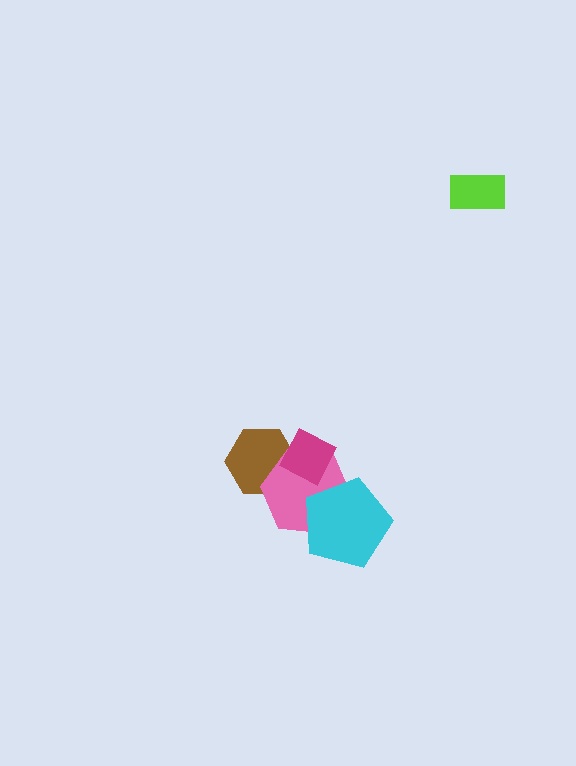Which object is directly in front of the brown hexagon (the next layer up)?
The pink hexagon is directly in front of the brown hexagon.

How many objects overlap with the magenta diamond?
2 objects overlap with the magenta diamond.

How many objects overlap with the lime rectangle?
0 objects overlap with the lime rectangle.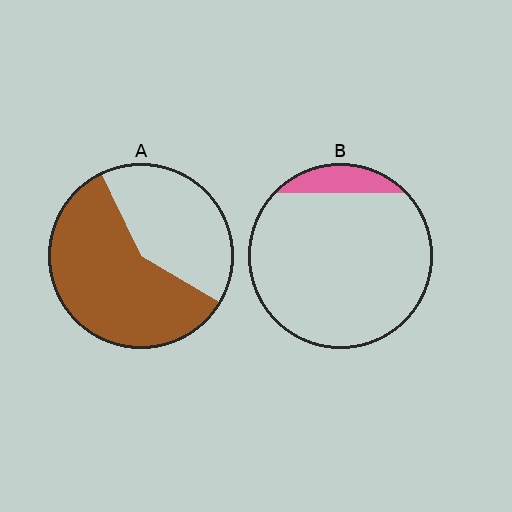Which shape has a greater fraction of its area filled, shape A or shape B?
Shape A.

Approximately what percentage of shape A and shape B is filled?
A is approximately 60% and B is approximately 10%.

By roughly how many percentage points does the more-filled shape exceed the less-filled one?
By roughly 50 percentage points (A over B).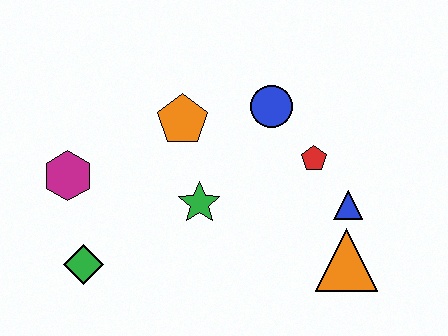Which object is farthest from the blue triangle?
The magenta hexagon is farthest from the blue triangle.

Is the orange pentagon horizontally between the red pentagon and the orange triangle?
No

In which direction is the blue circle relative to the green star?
The blue circle is above the green star.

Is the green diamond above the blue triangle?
No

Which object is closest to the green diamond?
The magenta hexagon is closest to the green diamond.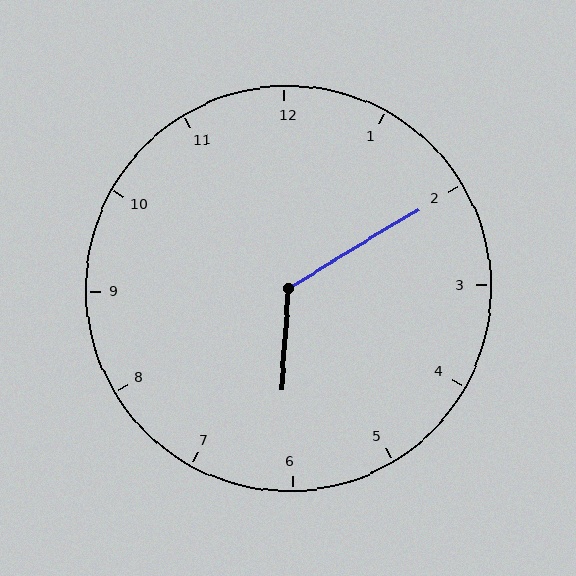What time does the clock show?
6:10.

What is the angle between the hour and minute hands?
Approximately 125 degrees.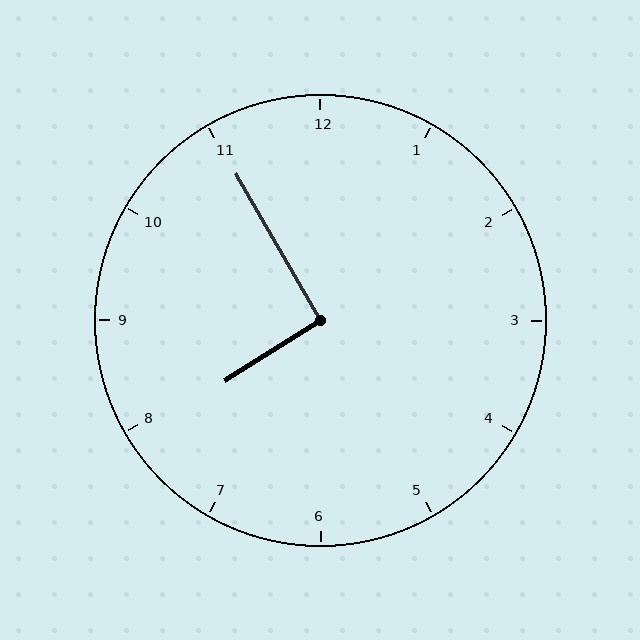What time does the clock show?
7:55.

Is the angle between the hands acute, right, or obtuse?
It is right.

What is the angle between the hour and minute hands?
Approximately 92 degrees.